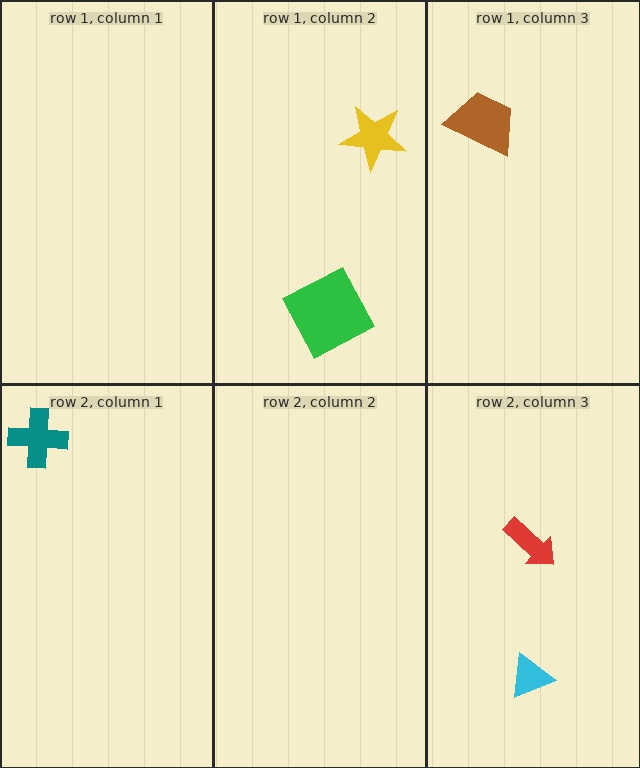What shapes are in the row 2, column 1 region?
The teal cross.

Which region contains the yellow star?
The row 1, column 2 region.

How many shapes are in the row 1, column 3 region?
1.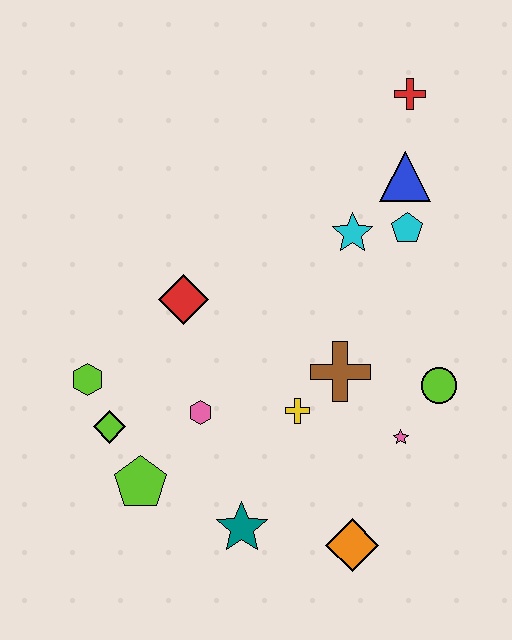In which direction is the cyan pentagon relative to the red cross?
The cyan pentagon is below the red cross.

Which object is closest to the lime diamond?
The lime hexagon is closest to the lime diamond.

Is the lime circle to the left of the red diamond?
No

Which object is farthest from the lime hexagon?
The red cross is farthest from the lime hexagon.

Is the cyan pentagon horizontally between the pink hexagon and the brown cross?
No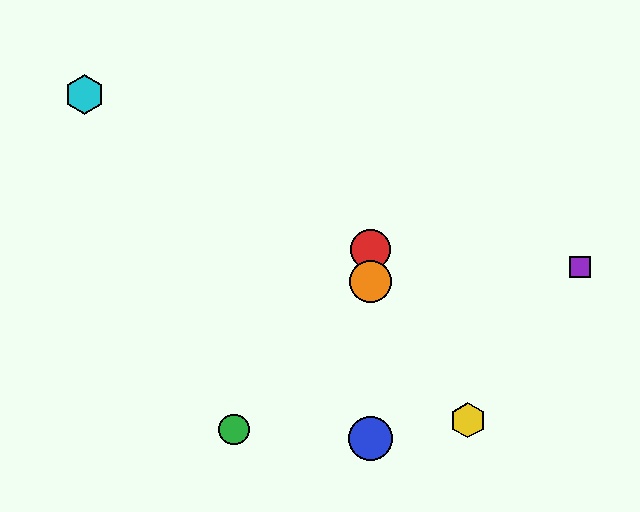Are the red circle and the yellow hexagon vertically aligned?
No, the red circle is at x≈371 and the yellow hexagon is at x≈468.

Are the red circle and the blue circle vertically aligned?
Yes, both are at x≈371.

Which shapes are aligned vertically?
The red circle, the blue circle, the orange circle are aligned vertically.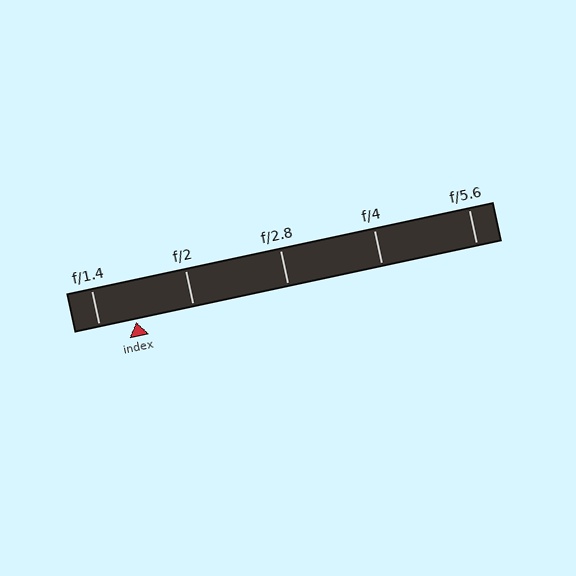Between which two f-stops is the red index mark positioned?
The index mark is between f/1.4 and f/2.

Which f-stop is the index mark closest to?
The index mark is closest to f/1.4.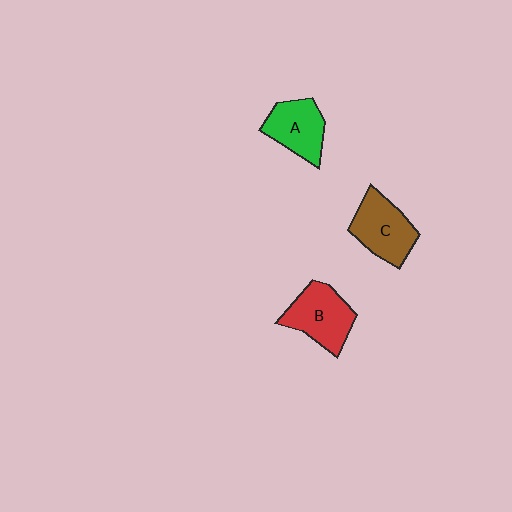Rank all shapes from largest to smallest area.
From largest to smallest: B (red), C (brown), A (green).